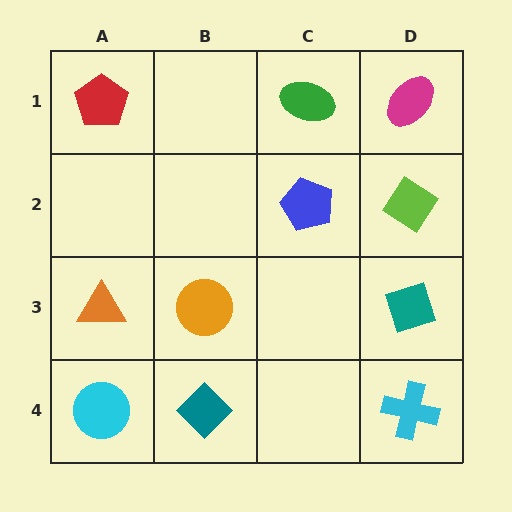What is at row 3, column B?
An orange circle.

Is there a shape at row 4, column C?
No, that cell is empty.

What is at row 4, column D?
A cyan cross.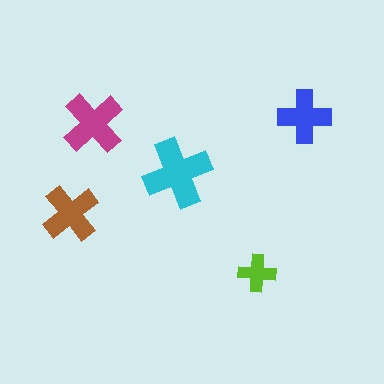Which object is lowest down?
The lime cross is bottommost.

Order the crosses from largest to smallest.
the cyan one, the magenta one, the brown one, the blue one, the lime one.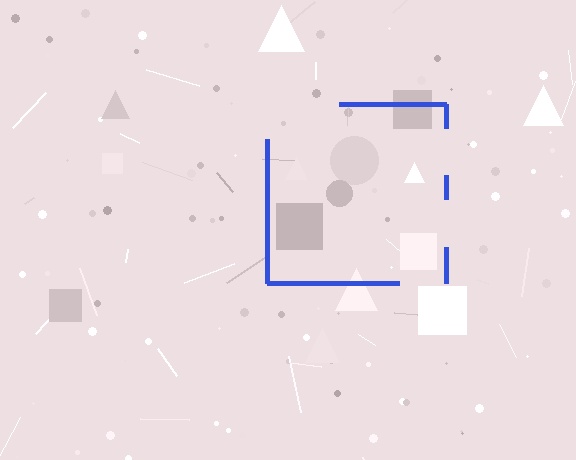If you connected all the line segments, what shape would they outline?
They would outline a square.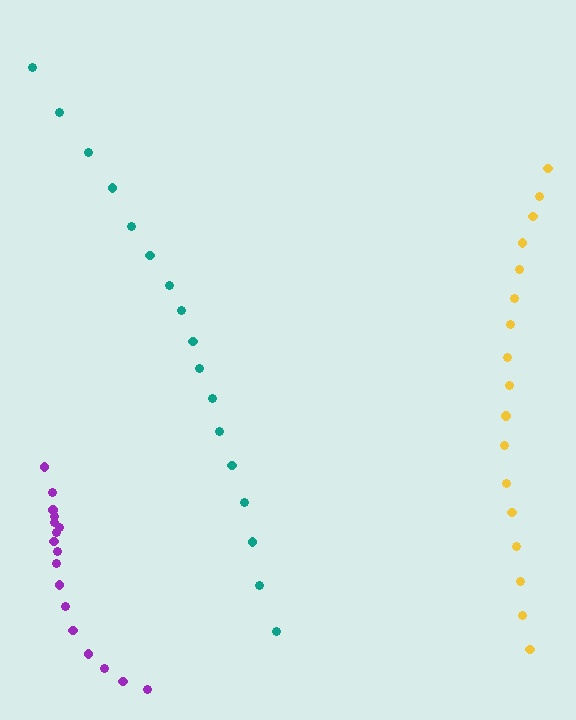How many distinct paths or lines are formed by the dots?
There are 3 distinct paths.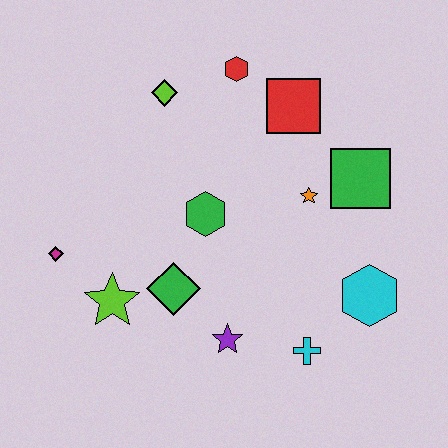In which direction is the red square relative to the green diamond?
The red square is above the green diamond.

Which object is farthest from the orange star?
The magenta diamond is farthest from the orange star.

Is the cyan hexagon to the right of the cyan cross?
Yes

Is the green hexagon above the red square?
No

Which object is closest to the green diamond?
The lime star is closest to the green diamond.